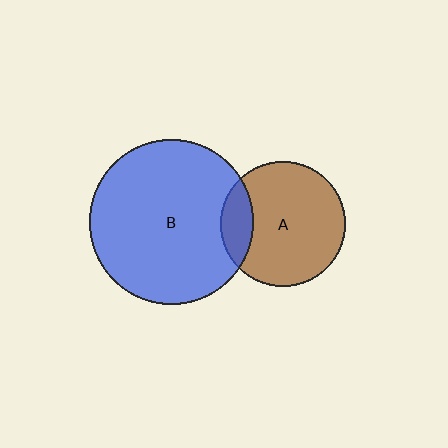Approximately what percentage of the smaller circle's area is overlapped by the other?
Approximately 15%.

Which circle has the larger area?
Circle B (blue).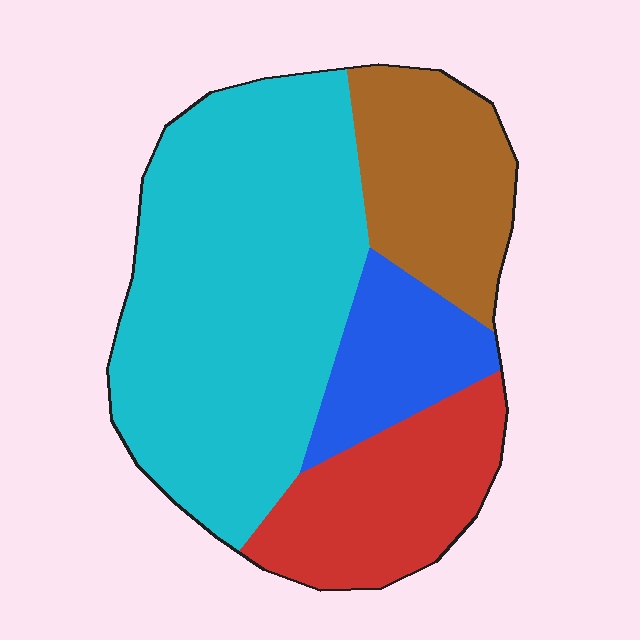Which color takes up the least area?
Blue, at roughly 10%.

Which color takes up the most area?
Cyan, at roughly 50%.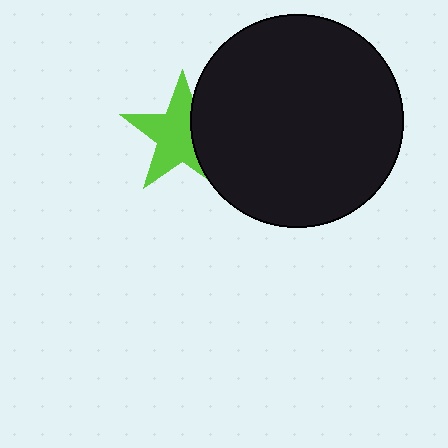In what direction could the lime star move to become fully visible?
The lime star could move left. That would shift it out from behind the black circle entirely.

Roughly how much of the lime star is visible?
Most of it is visible (roughly 67%).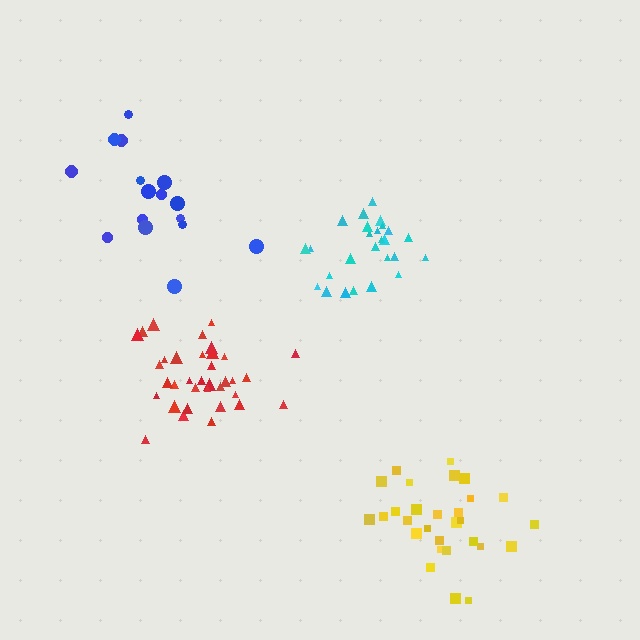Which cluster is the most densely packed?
Red.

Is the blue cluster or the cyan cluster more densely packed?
Cyan.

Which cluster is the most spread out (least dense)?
Blue.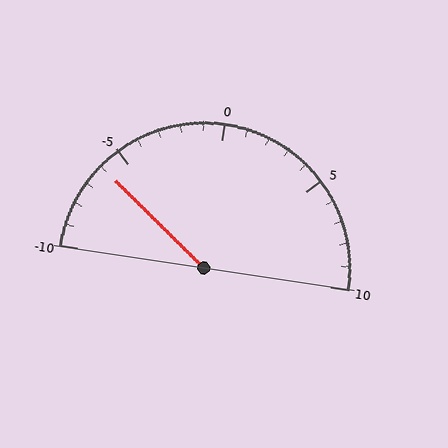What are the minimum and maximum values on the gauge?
The gauge ranges from -10 to 10.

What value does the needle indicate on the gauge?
The needle indicates approximately -6.